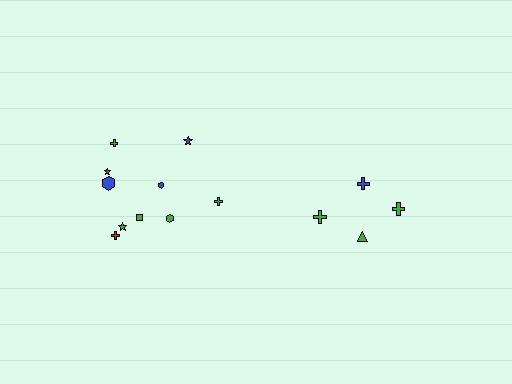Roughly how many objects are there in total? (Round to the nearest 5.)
Roughly 15 objects in total.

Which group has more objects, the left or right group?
The left group.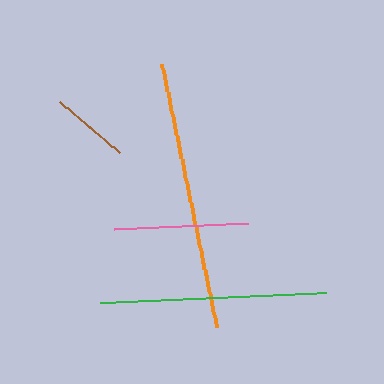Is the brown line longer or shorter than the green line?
The green line is longer than the brown line.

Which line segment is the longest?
The orange line is the longest at approximately 269 pixels.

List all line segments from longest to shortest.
From longest to shortest: orange, green, pink, brown.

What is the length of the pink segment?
The pink segment is approximately 135 pixels long.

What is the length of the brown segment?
The brown segment is approximately 80 pixels long.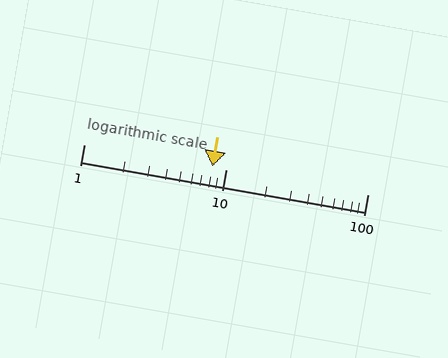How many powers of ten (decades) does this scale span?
The scale spans 2 decades, from 1 to 100.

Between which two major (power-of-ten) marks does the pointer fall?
The pointer is between 1 and 10.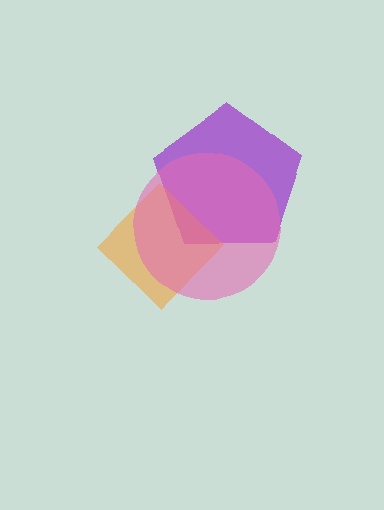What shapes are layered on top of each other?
The layered shapes are: a purple pentagon, an orange diamond, a pink circle.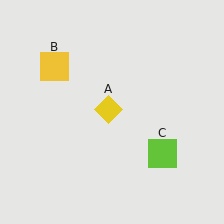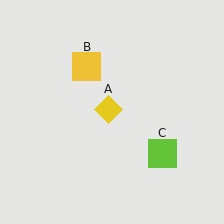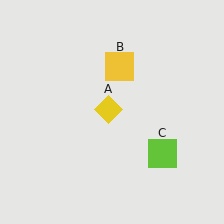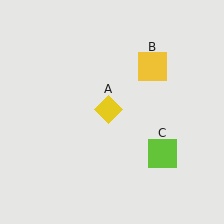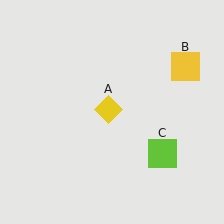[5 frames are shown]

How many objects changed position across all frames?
1 object changed position: yellow square (object B).